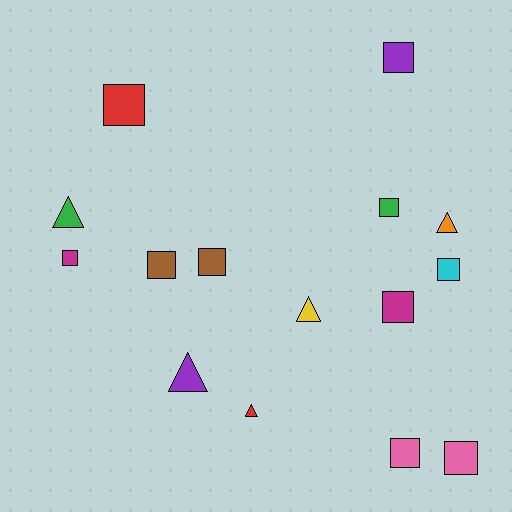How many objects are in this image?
There are 15 objects.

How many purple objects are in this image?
There are 2 purple objects.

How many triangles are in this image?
There are 5 triangles.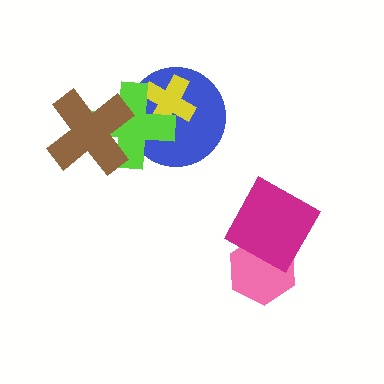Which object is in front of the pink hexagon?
The magenta diamond is in front of the pink hexagon.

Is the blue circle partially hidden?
Yes, it is partially covered by another shape.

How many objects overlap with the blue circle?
2 objects overlap with the blue circle.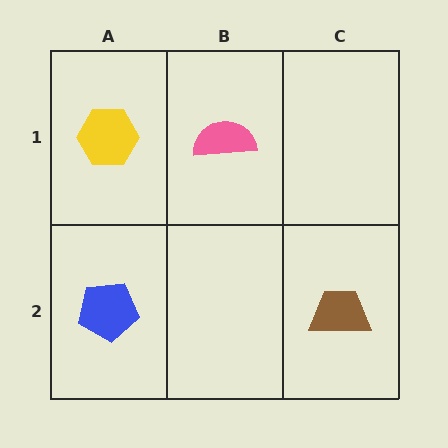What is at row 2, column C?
A brown trapezoid.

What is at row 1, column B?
A pink semicircle.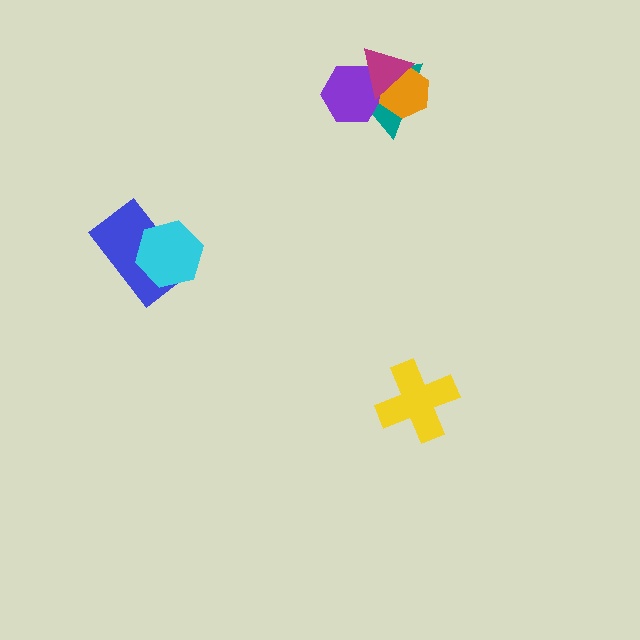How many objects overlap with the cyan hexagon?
1 object overlaps with the cyan hexagon.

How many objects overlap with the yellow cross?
0 objects overlap with the yellow cross.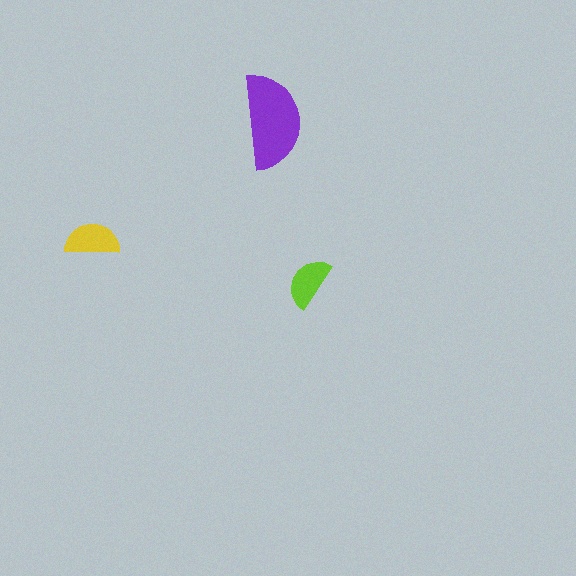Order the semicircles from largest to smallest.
the purple one, the yellow one, the lime one.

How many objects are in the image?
There are 3 objects in the image.